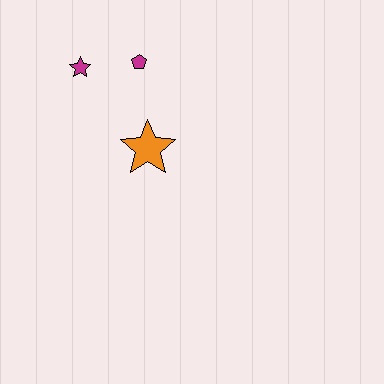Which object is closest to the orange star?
The magenta pentagon is closest to the orange star.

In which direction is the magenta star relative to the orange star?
The magenta star is above the orange star.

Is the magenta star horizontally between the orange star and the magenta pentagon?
No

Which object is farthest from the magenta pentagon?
The orange star is farthest from the magenta pentagon.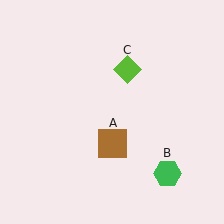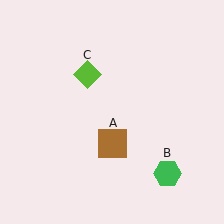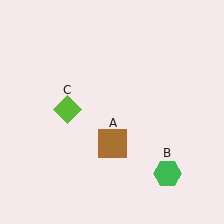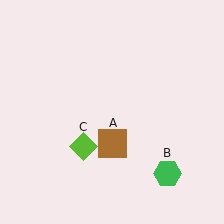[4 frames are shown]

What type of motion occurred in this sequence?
The lime diamond (object C) rotated counterclockwise around the center of the scene.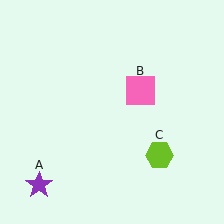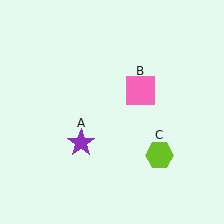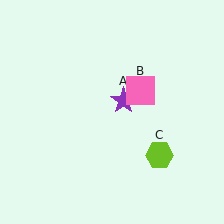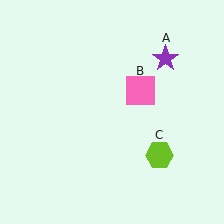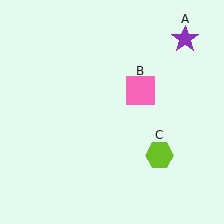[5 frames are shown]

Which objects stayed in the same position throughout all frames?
Pink square (object B) and lime hexagon (object C) remained stationary.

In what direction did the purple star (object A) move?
The purple star (object A) moved up and to the right.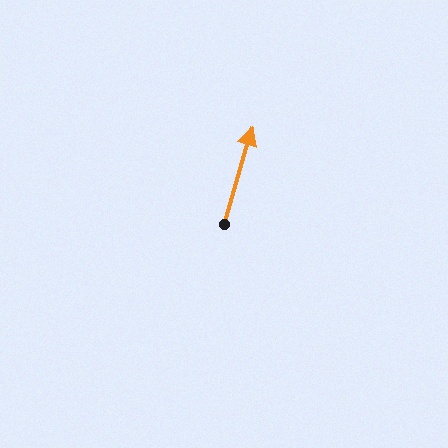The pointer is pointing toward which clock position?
Roughly 1 o'clock.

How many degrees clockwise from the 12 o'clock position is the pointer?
Approximately 16 degrees.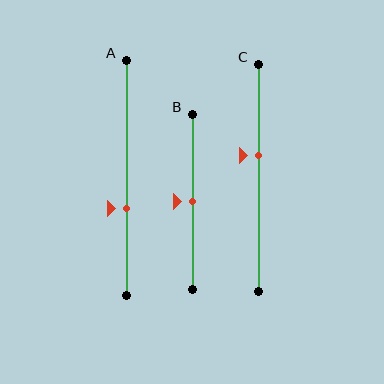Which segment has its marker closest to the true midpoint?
Segment B has its marker closest to the true midpoint.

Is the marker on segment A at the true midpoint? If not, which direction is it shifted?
No, the marker on segment A is shifted downward by about 13% of the segment length.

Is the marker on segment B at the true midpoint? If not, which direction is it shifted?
Yes, the marker on segment B is at the true midpoint.